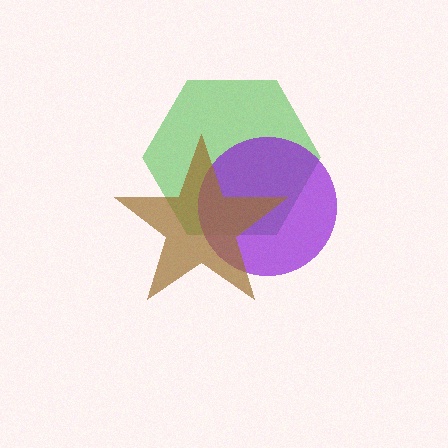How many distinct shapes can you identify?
There are 3 distinct shapes: a green hexagon, a purple circle, a brown star.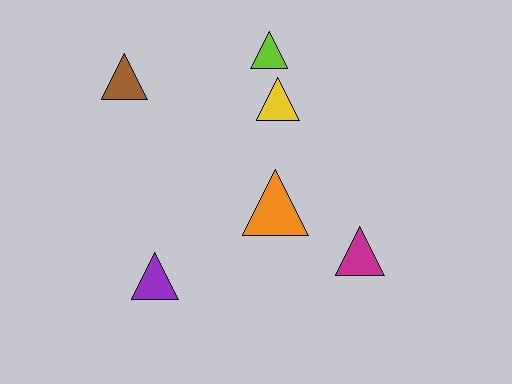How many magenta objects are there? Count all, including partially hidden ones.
There is 1 magenta object.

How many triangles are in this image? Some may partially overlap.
There are 6 triangles.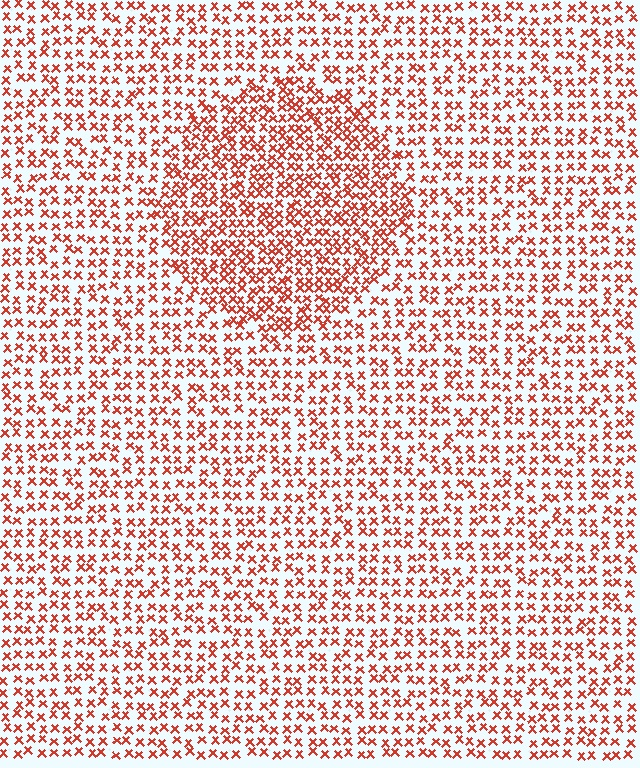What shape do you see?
I see a circle.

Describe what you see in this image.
The image contains small red elements arranged at two different densities. A circle-shaped region is visible where the elements are more densely packed than the surrounding area.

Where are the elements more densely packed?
The elements are more densely packed inside the circle boundary.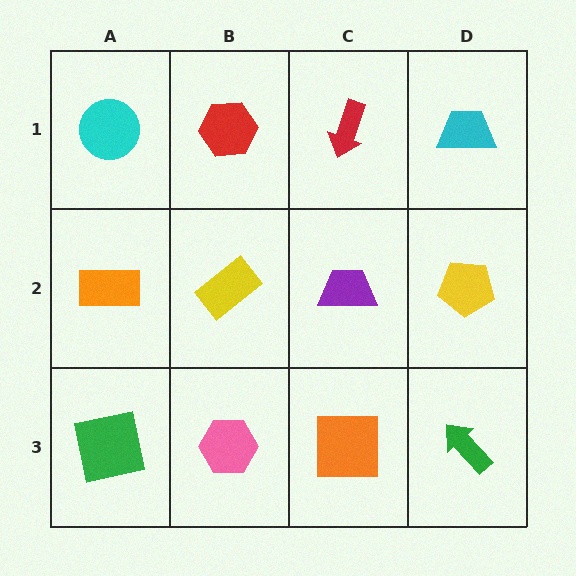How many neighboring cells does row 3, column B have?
3.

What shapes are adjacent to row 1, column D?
A yellow pentagon (row 2, column D), a red arrow (row 1, column C).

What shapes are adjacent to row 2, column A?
A cyan circle (row 1, column A), a green square (row 3, column A), a yellow rectangle (row 2, column B).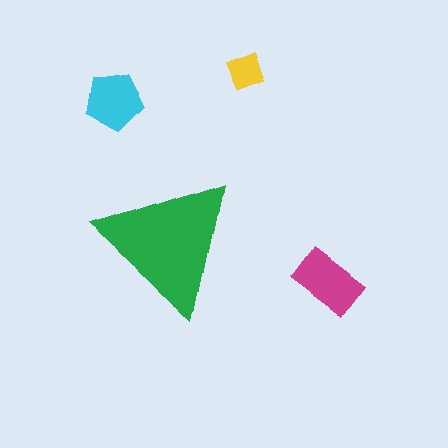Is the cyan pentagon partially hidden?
No, the cyan pentagon is fully visible.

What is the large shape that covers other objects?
A green triangle.